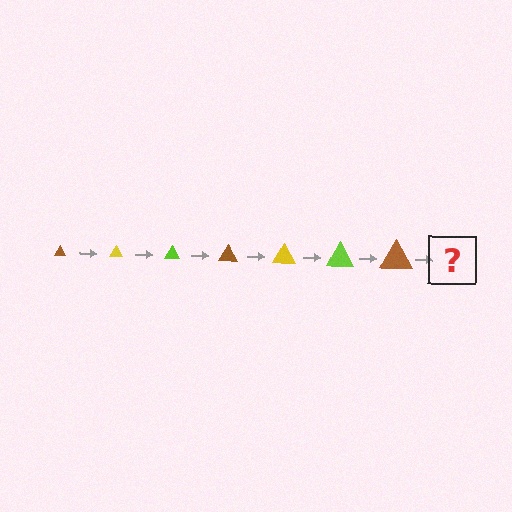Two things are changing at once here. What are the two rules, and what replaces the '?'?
The two rules are that the triangle grows larger each step and the color cycles through brown, yellow, and lime. The '?' should be a yellow triangle, larger than the previous one.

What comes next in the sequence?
The next element should be a yellow triangle, larger than the previous one.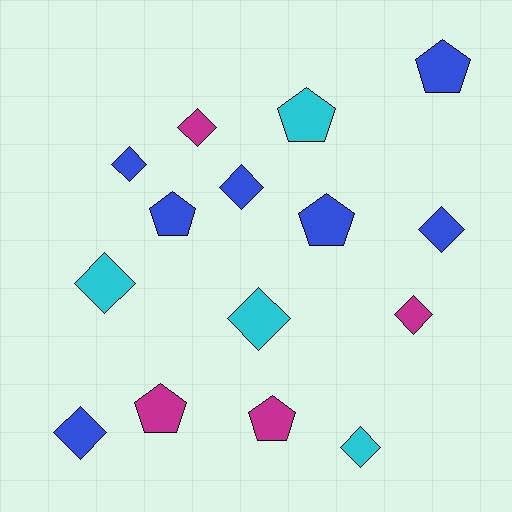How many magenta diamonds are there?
There are 2 magenta diamonds.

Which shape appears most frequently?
Diamond, with 9 objects.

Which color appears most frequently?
Blue, with 7 objects.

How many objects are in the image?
There are 15 objects.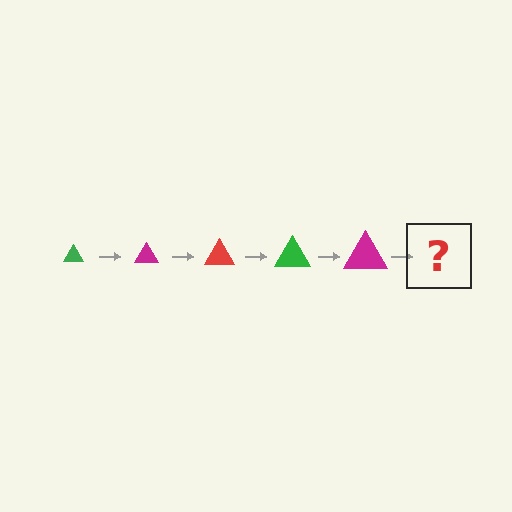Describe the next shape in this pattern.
It should be a red triangle, larger than the previous one.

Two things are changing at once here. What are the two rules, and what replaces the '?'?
The two rules are that the triangle grows larger each step and the color cycles through green, magenta, and red. The '?' should be a red triangle, larger than the previous one.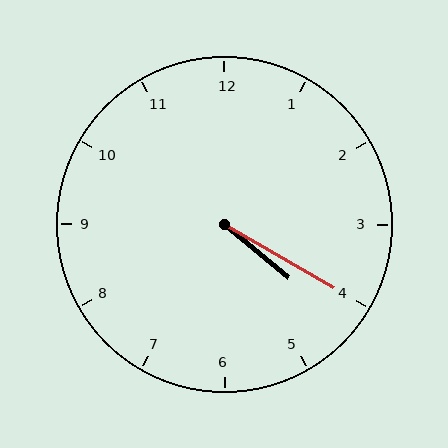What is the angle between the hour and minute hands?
Approximately 10 degrees.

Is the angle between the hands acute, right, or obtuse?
It is acute.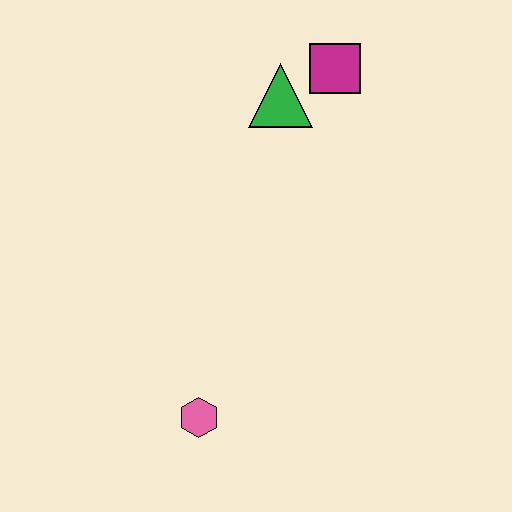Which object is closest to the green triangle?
The magenta square is closest to the green triangle.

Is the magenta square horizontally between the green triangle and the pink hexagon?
No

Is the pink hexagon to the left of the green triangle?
Yes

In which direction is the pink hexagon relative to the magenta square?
The pink hexagon is below the magenta square.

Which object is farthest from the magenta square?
The pink hexagon is farthest from the magenta square.